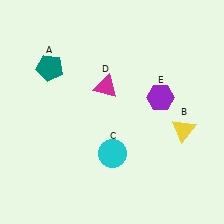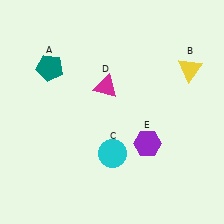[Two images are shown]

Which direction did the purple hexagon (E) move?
The purple hexagon (E) moved down.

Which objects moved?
The objects that moved are: the yellow triangle (B), the purple hexagon (E).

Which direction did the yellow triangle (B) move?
The yellow triangle (B) moved up.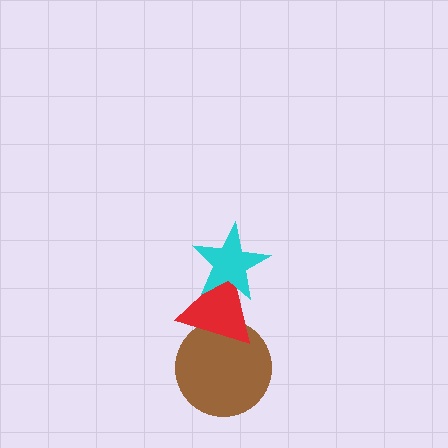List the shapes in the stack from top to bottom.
From top to bottom: the cyan star, the red triangle, the brown circle.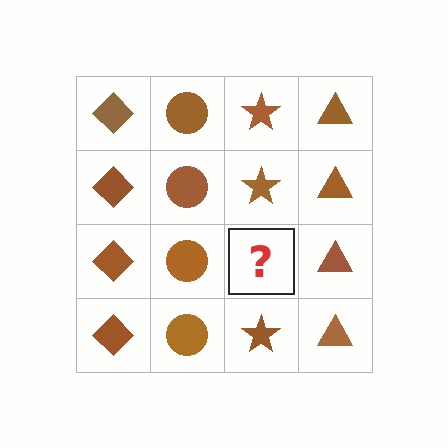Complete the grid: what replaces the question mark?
The question mark should be replaced with a brown star.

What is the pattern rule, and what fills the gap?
The rule is that each column has a consistent shape. The gap should be filled with a brown star.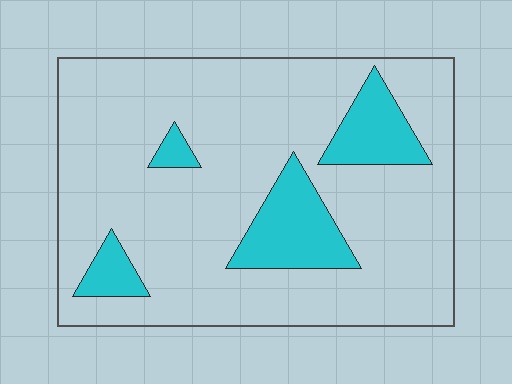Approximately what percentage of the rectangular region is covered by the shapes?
Approximately 15%.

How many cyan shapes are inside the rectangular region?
4.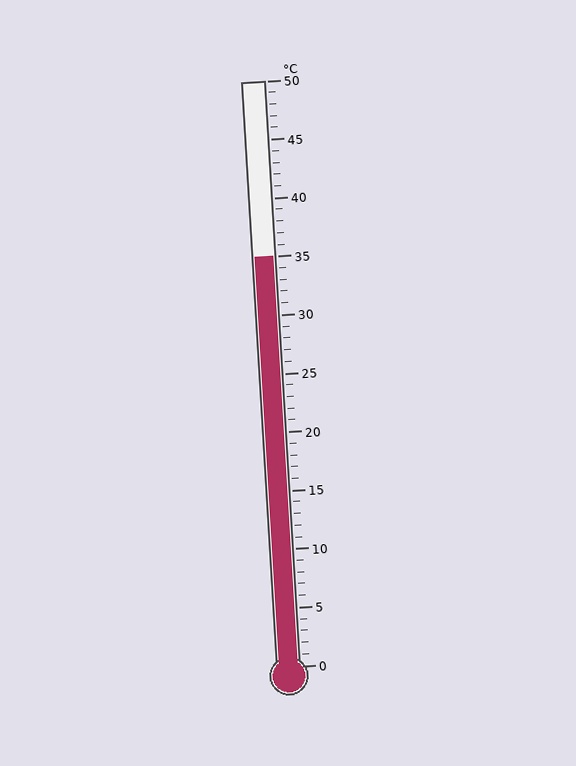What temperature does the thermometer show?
The thermometer shows approximately 35°C.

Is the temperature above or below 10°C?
The temperature is above 10°C.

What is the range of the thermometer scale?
The thermometer scale ranges from 0°C to 50°C.